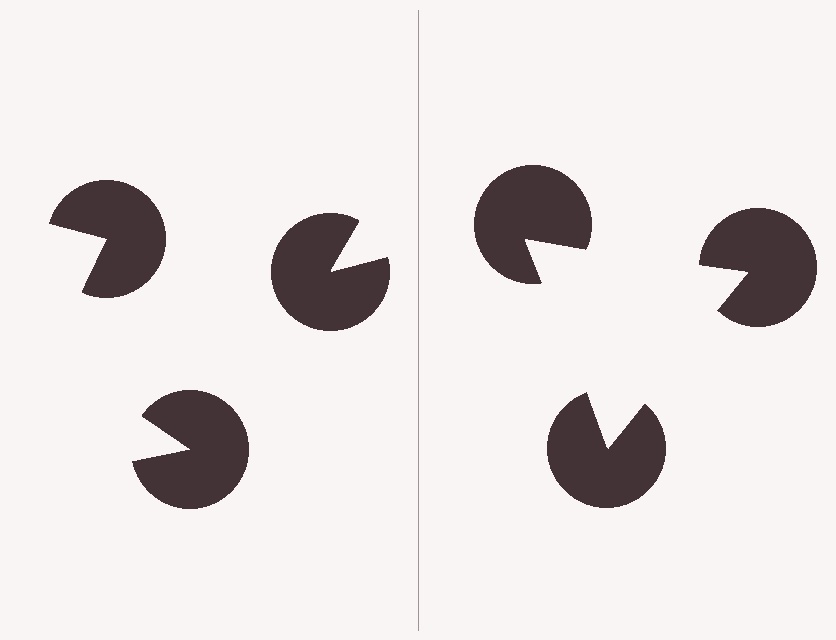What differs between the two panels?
The pac-man discs are positioned identically on both sides; only the wedge orientations differ. On the right they align to a triangle; on the left they are misaligned.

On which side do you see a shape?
An illusory triangle appears on the right side. On the left side the wedge cuts are rotated, so no coherent shape forms.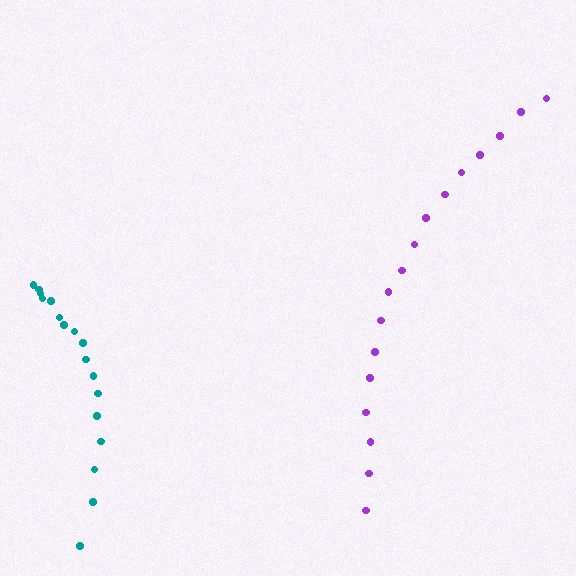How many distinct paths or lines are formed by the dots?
There are 2 distinct paths.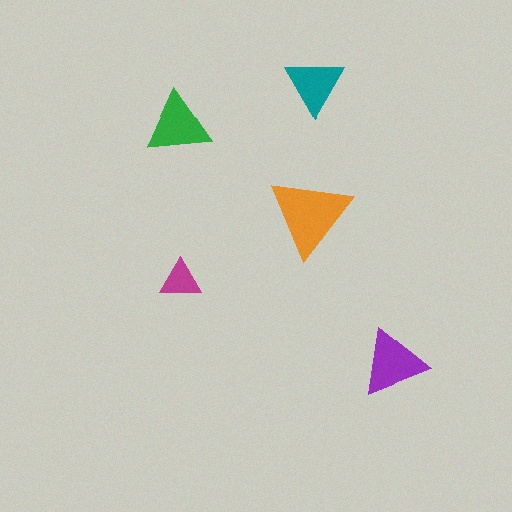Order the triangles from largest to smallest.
the orange one, the purple one, the green one, the teal one, the magenta one.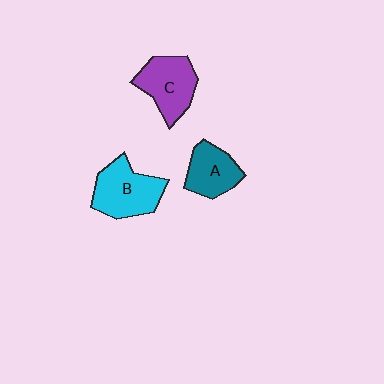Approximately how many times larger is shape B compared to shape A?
Approximately 1.4 times.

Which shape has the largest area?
Shape B (cyan).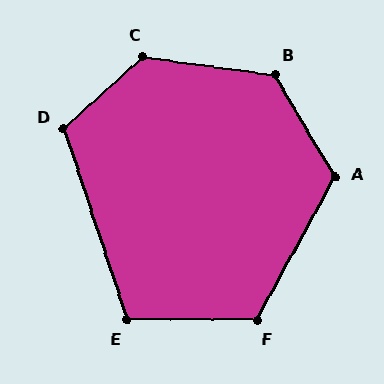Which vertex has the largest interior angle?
C, at approximately 130 degrees.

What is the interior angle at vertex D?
Approximately 114 degrees (obtuse).